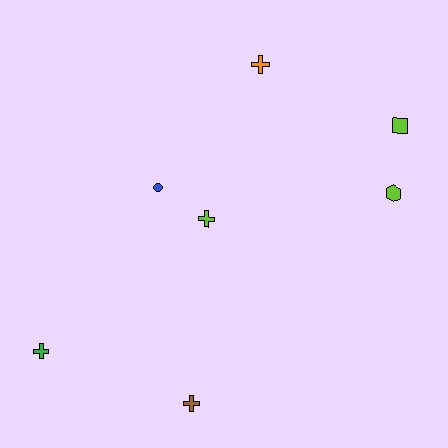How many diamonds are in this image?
There are no diamonds.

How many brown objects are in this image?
There is 1 brown object.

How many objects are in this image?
There are 7 objects.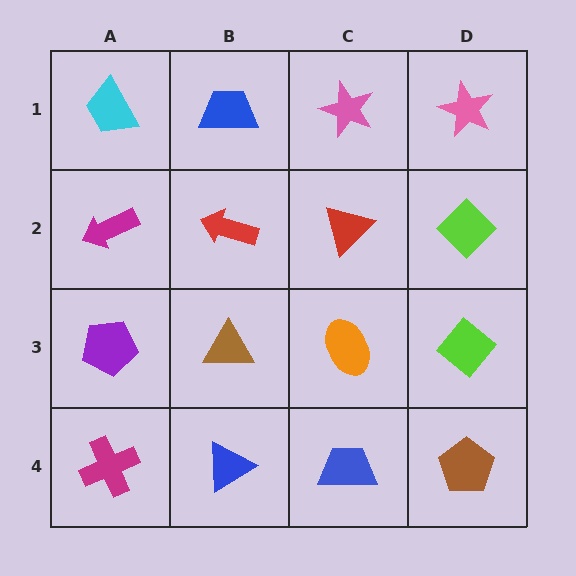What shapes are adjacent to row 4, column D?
A lime diamond (row 3, column D), a blue trapezoid (row 4, column C).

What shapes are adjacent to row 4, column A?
A purple pentagon (row 3, column A), a blue triangle (row 4, column B).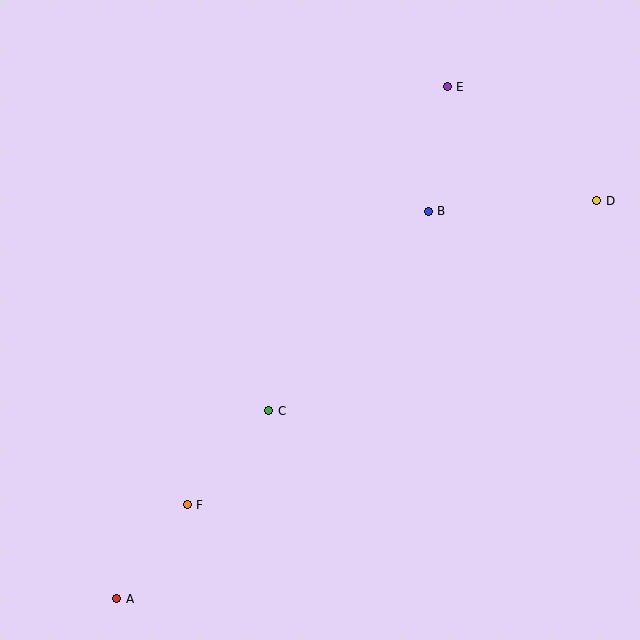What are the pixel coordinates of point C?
Point C is at (269, 411).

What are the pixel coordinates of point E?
Point E is at (447, 87).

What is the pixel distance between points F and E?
The distance between F and E is 492 pixels.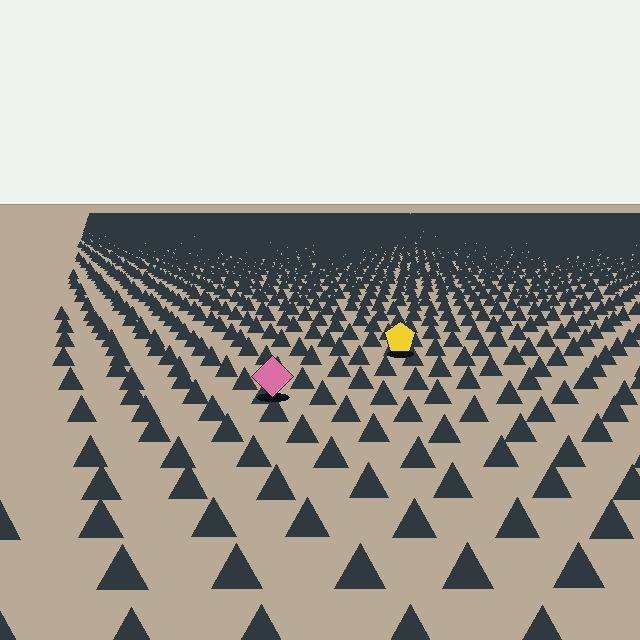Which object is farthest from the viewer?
The yellow pentagon is farthest from the viewer. It appears smaller and the ground texture around it is denser.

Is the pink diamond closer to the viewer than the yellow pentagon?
Yes. The pink diamond is closer — you can tell from the texture gradient: the ground texture is coarser near it.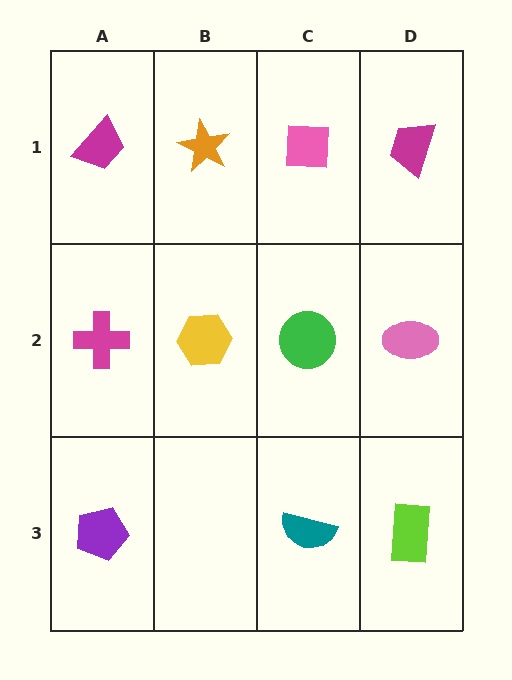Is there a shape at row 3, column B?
No, that cell is empty.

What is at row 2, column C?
A green circle.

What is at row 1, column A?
A magenta trapezoid.